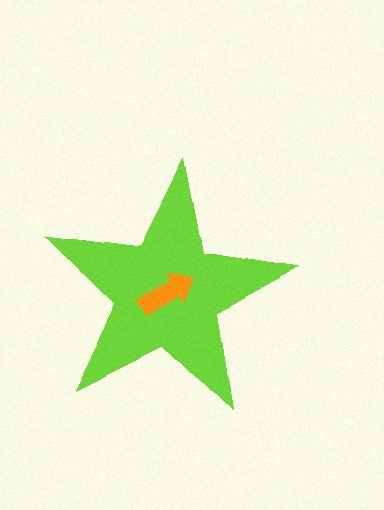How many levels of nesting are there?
2.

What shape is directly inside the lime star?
The orange arrow.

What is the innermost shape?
The orange arrow.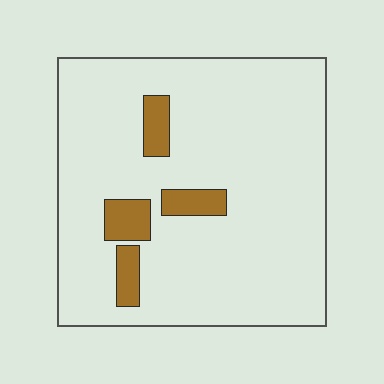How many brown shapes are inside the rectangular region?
4.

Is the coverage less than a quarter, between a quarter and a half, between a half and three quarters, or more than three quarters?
Less than a quarter.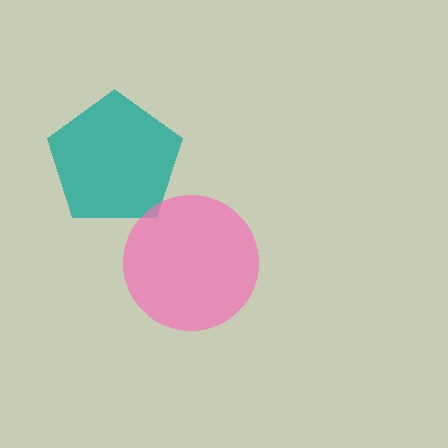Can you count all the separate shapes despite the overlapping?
Yes, there are 2 separate shapes.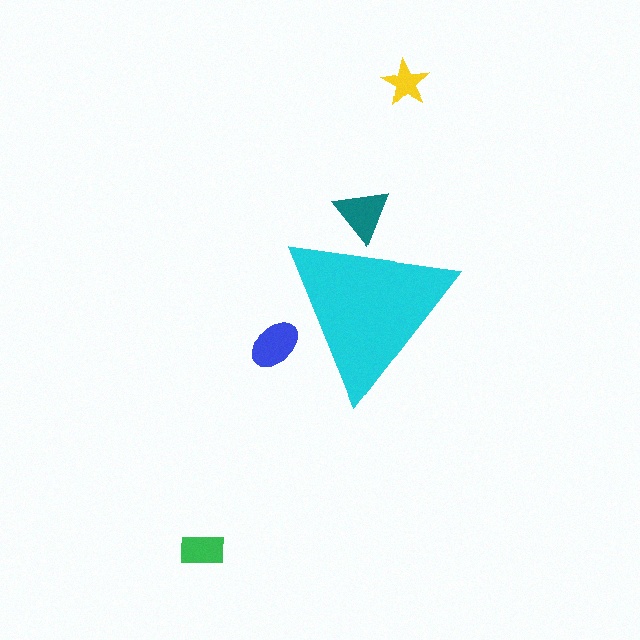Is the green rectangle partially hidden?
No, the green rectangle is fully visible.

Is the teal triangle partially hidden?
Yes, the teal triangle is partially hidden behind the cyan triangle.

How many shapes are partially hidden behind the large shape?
2 shapes are partially hidden.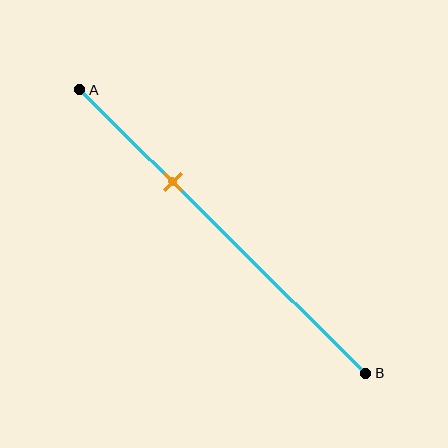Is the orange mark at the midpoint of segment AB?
No, the mark is at about 35% from A, not at the 50% midpoint.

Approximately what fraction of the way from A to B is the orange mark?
The orange mark is approximately 35% of the way from A to B.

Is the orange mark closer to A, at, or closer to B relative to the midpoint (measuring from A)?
The orange mark is closer to point A than the midpoint of segment AB.